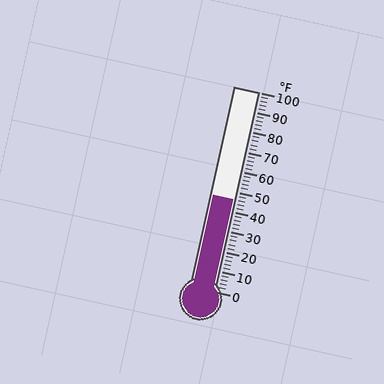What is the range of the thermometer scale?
The thermometer scale ranges from 0°F to 100°F.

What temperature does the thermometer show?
The thermometer shows approximately 46°F.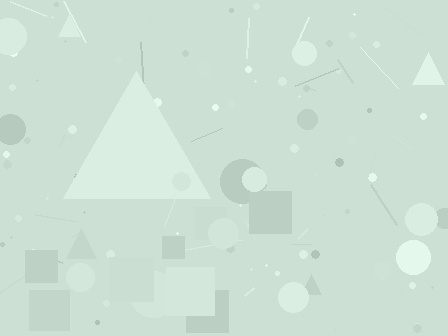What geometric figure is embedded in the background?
A triangle is embedded in the background.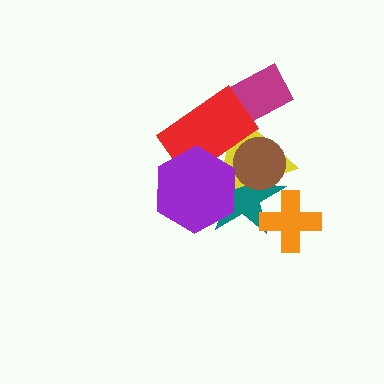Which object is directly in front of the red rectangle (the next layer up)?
The brown circle is directly in front of the red rectangle.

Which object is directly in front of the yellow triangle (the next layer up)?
The red rectangle is directly in front of the yellow triangle.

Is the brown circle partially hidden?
No, no other shape covers it.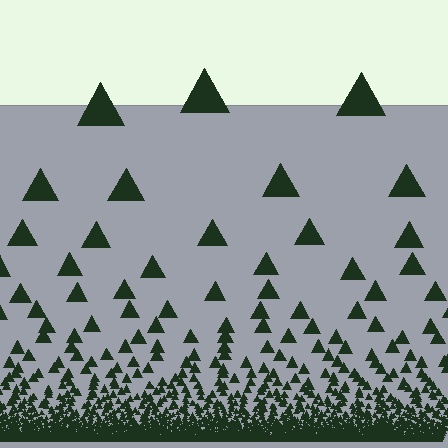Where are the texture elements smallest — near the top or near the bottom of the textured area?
Near the bottom.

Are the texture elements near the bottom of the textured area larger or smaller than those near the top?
Smaller. The gradient is inverted — elements near the bottom are smaller and denser.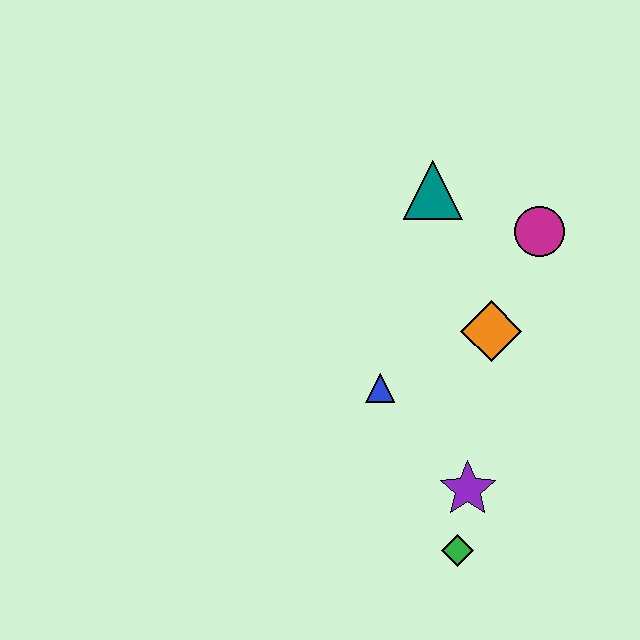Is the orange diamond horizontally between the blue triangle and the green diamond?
No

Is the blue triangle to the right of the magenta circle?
No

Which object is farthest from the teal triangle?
The green diamond is farthest from the teal triangle.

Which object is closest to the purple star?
The green diamond is closest to the purple star.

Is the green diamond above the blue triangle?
No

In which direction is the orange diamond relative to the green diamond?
The orange diamond is above the green diamond.